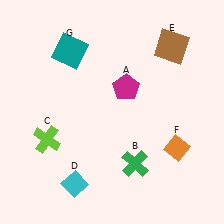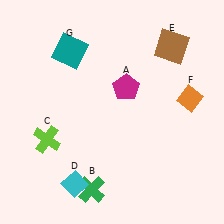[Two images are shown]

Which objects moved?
The objects that moved are: the green cross (B), the orange diamond (F).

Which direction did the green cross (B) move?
The green cross (B) moved left.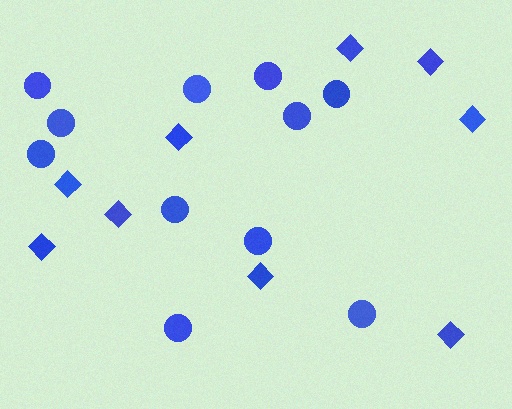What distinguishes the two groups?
There are 2 groups: one group of circles (11) and one group of diamonds (9).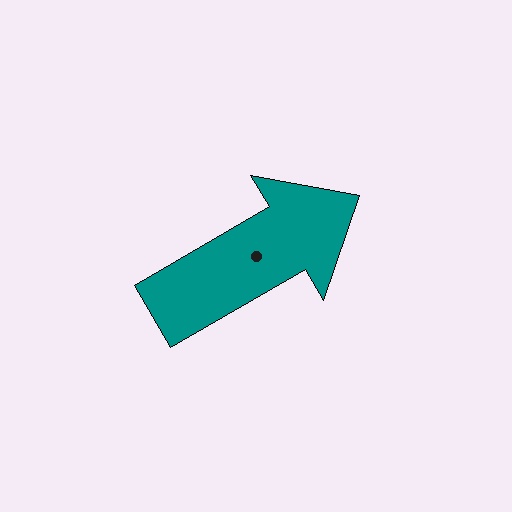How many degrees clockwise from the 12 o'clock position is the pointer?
Approximately 60 degrees.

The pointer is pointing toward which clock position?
Roughly 2 o'clock.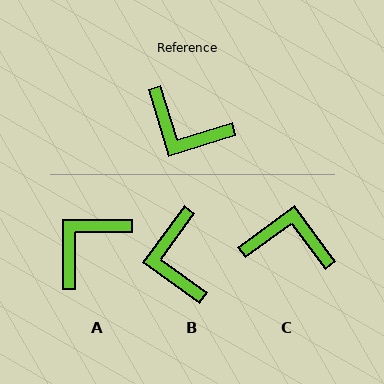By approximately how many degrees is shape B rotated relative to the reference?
Approximately 53 degrees clockwise.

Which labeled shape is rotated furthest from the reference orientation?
C, about 161 degrees away.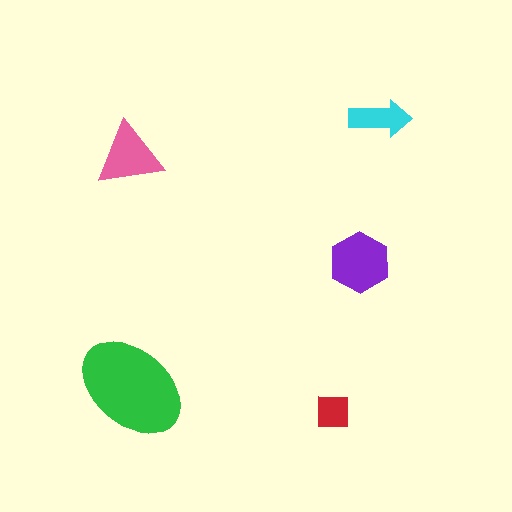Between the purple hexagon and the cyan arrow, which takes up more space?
The purple hexagon.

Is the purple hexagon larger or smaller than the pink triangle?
Larger.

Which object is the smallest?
The red square.